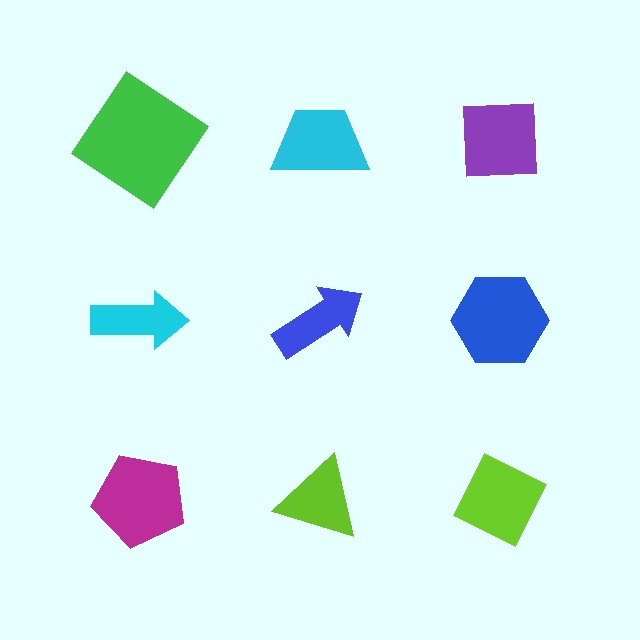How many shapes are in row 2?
3 shapes.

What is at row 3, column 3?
A lime diamond.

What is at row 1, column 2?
A cyan trapezoid.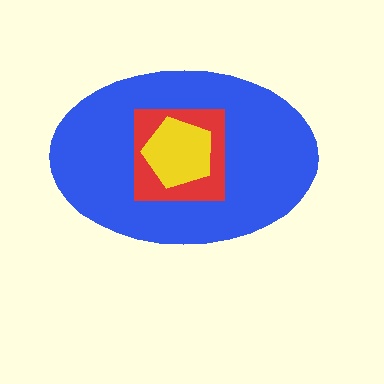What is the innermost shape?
The yellow pentagon.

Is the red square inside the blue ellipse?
Yes.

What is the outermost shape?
The blue ellipse.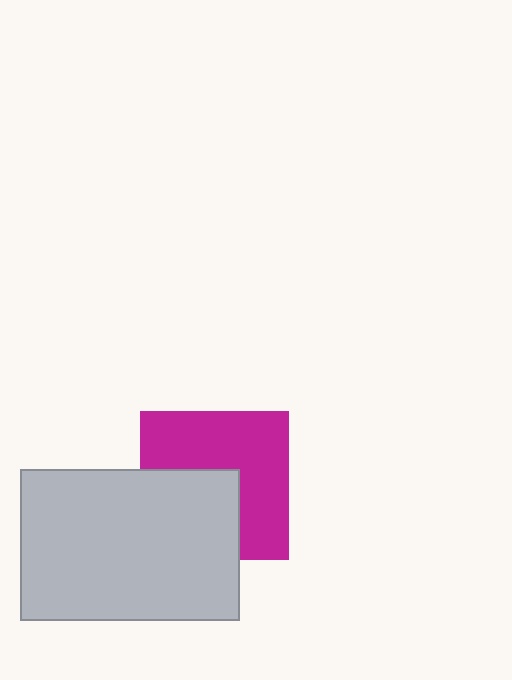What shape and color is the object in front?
The object in front is a light gray rectangle.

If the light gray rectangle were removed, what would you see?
You would see the complete magenta square.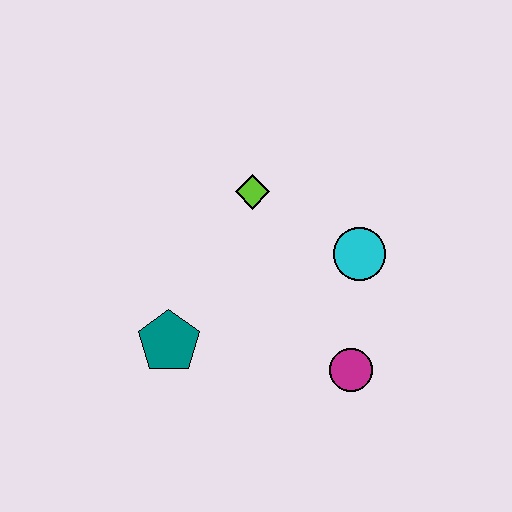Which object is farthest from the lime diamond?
The magenta circle is farthest from the lime diamond.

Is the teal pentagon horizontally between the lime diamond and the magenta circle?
No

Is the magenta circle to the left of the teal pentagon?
No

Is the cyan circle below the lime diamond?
Yes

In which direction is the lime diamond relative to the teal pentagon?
The lime diamond is above the teal pentagon.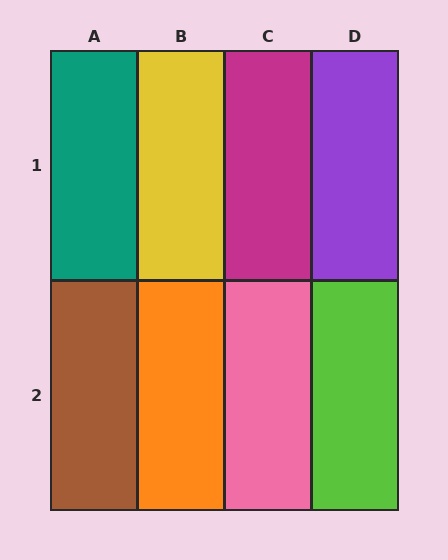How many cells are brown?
1 cell is brown.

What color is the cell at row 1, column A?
Teal.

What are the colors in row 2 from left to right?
Brown, orange, pink, lime.